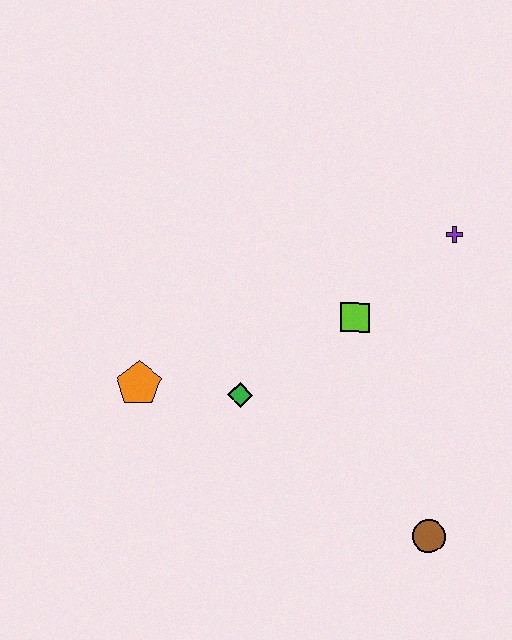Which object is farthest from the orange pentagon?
The purple cross is farthest from the orange pentagon.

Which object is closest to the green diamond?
The orange pentagon is closest to the green diamond.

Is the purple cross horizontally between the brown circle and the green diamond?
No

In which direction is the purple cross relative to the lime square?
The purple cross is to the right of the lime square.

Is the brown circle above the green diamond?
No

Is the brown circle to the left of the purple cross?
Yes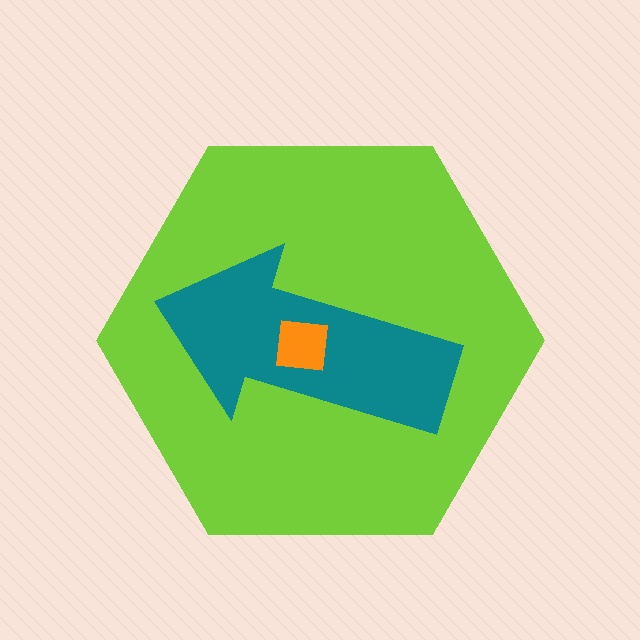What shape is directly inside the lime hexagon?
The teal arrow.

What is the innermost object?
The orange square.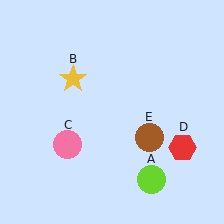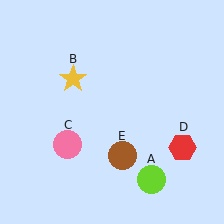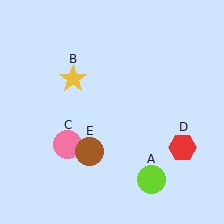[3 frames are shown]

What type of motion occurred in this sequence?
The brown circle (object E) rotated clockwise around the center of the scene.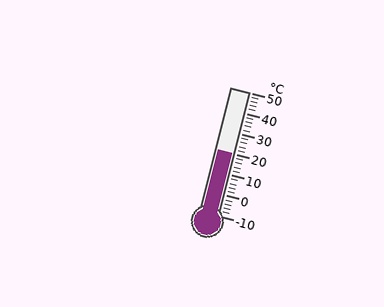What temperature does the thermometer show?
The thermometer shows approximately 20°C.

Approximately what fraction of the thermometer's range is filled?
The thermometer is filled to approximately 50% of its range.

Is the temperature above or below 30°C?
The temperature is below 30°C.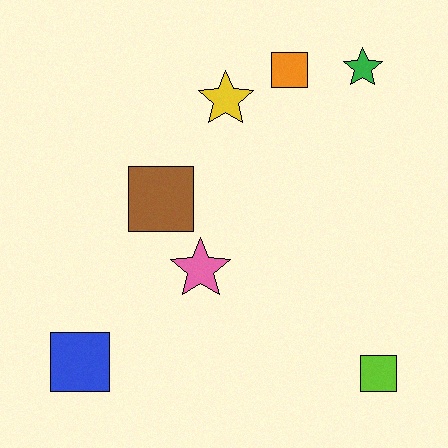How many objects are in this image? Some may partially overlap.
There are 7 objects.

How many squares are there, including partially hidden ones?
There are 4 squares.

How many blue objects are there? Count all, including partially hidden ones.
There is 1 blue object.